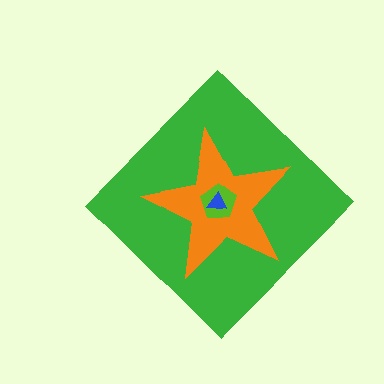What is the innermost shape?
The blue triangle.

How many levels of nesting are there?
4.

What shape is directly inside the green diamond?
The orange star.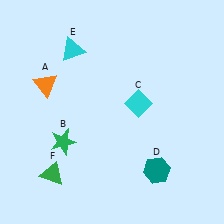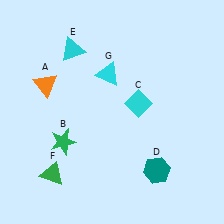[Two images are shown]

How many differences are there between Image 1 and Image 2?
There is 1 difference between the two images.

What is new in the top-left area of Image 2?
A cyan triangle (G) was added in the top-left area of Image 2.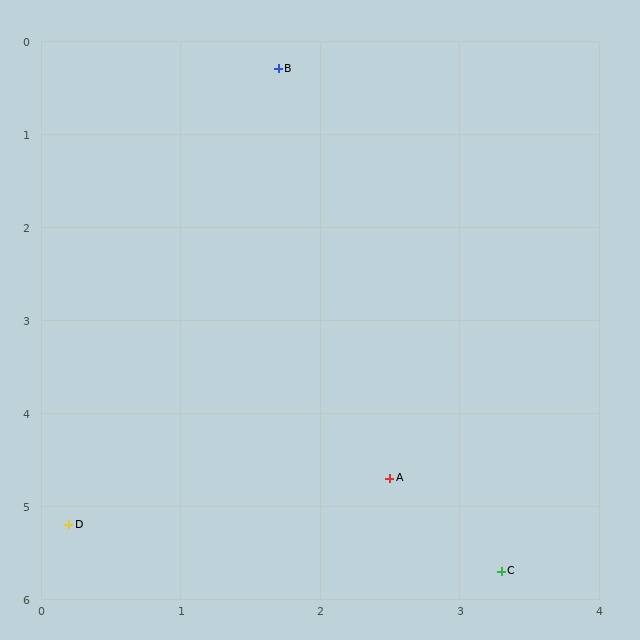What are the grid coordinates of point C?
Point C is at approximately (3.3, 5.7).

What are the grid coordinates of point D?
Point D is at approximately (0.2, 5.2).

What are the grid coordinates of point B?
Point B is at approximately (1.7, 0.3).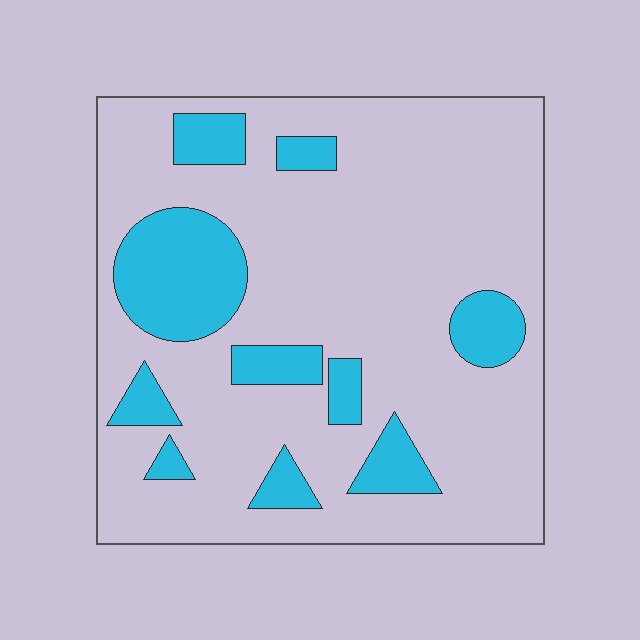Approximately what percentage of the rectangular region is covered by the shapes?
Approximately 20%.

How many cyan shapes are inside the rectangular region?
10.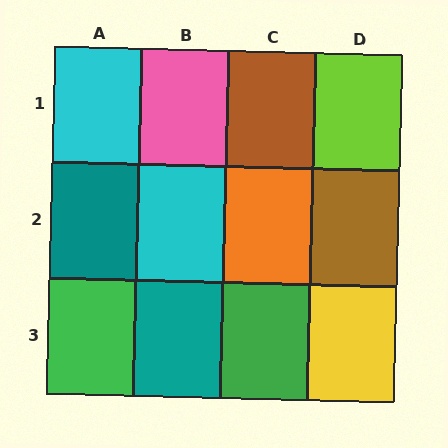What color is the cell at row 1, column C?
Brown.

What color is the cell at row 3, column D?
Yellow.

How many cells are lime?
1 cell is lime.